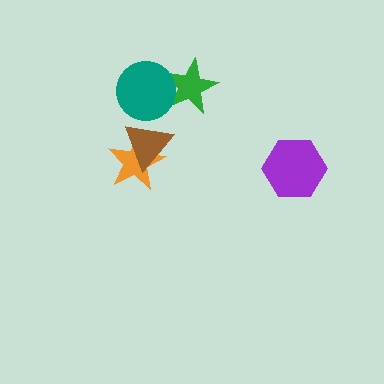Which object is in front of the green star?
The teal circle is in front of the green star.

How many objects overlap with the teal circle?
1 object overlaps with the teal circle.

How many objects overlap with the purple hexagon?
0 objects overlap with the purple hexagon.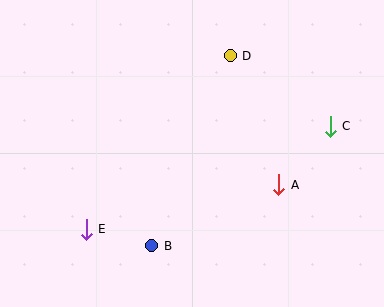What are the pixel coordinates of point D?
Point D is at (230, 56).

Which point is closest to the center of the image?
Point A at (279, 185) is closest to the center.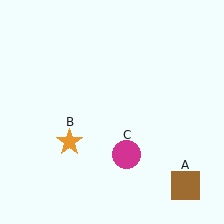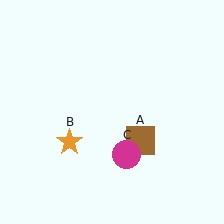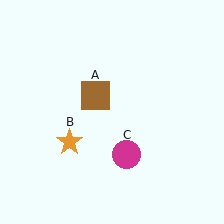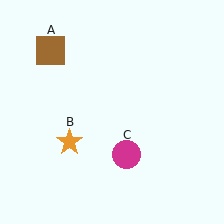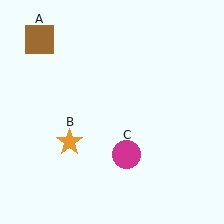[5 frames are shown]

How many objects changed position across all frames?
1 object changed position: brown square (object A).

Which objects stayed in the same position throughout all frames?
Orange star (object B) and magenta circle (object C) remained stationary.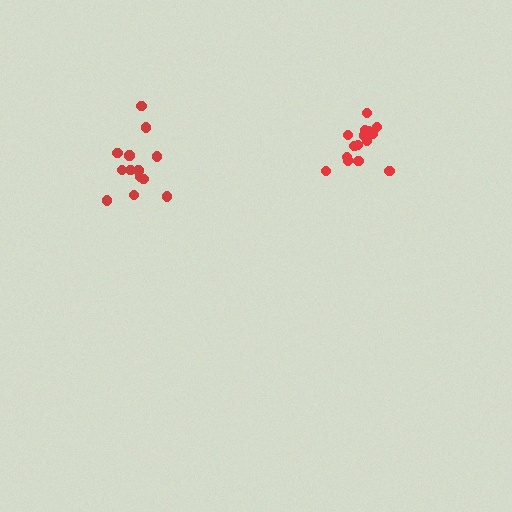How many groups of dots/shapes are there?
There are 2 groups.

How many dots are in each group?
Group 1: 15 dots, Group 2: 13 dots (28 total).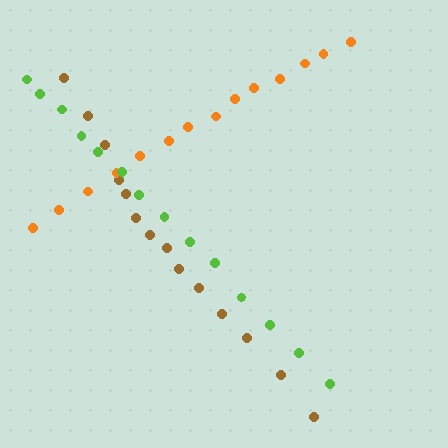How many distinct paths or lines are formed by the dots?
There are 3 distinct paths.